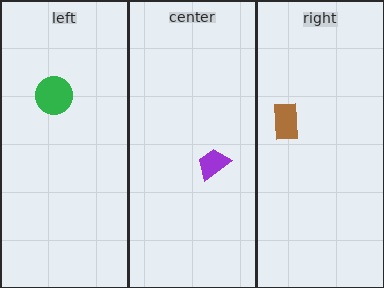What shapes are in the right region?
The brown rectangle.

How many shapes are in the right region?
1.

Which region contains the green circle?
The left region.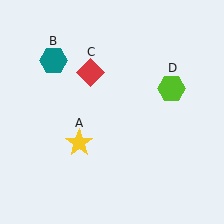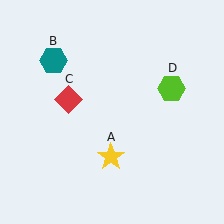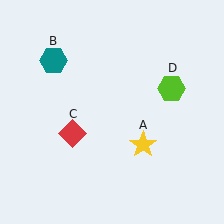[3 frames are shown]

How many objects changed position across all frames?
2 objects changed position: yellow star (object A), red diamond (object C).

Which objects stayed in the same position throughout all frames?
Teal hexagon (object B) and lime hexagon (object D) remained stationary.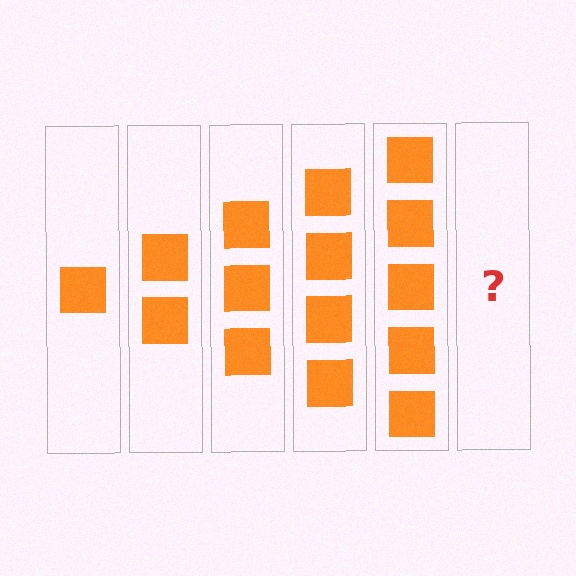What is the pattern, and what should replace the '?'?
The pattern is that each step adds one more square. The '?' should be 6 squares.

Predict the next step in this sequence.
The next step is 6 squares.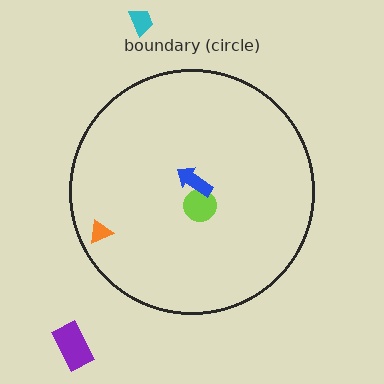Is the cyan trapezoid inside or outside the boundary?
Outside.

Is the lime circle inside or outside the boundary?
Inside.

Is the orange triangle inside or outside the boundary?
Inside.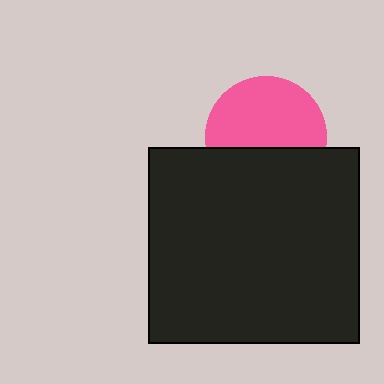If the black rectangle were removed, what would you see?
You would see the complete pink circle.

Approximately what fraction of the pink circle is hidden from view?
Roughly 39% of the pink circle is hidden behind the black rectangle.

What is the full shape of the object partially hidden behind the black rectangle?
The partially hidden object is a pink circle.